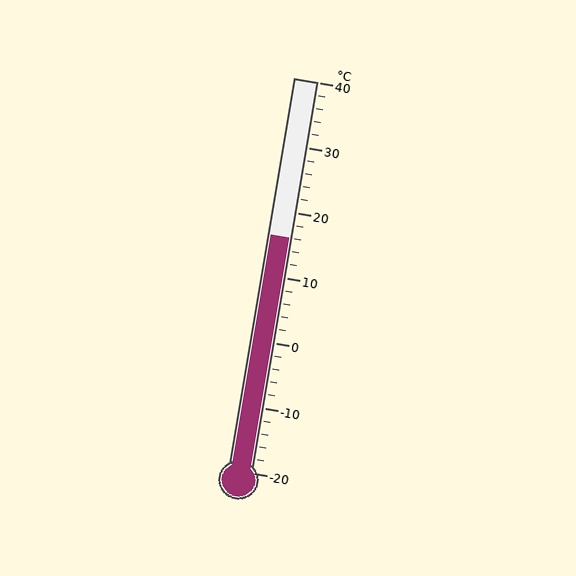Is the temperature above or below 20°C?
The temperature is below 20°C.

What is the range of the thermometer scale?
The thermometer scale ranges from -20°C to 40°C.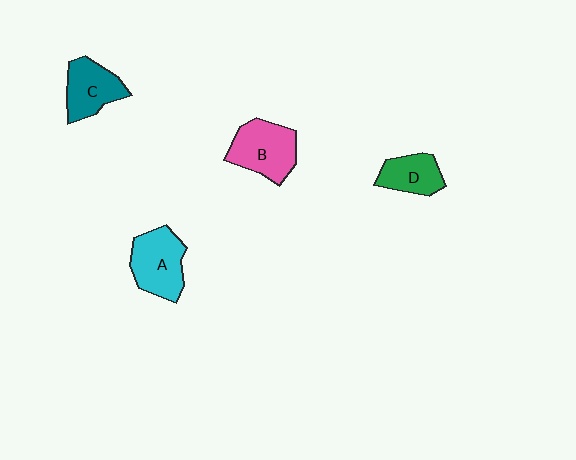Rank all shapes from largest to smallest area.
From largest to smallest: B (pink), A (cyan), C (teal), D (green).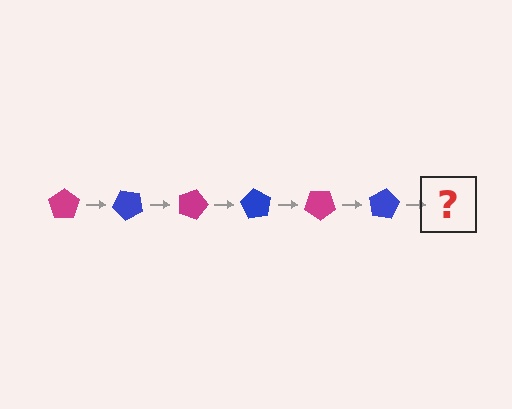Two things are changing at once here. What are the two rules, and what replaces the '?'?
The two rules are that it rotates 45 degrees each step and the color cycles through magenta and blue. The '?' should be a magenta pentagon, rotated 270 degrees from the start.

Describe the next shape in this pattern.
It should be a magenta pentagon, rotated 270 degrees from the start.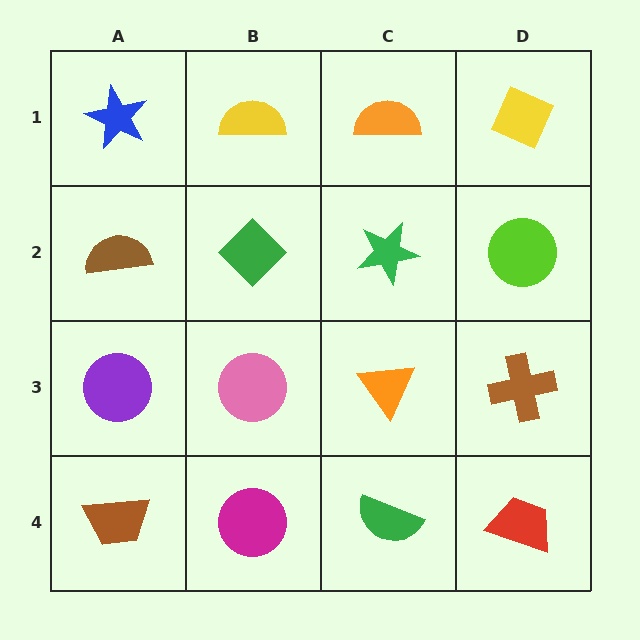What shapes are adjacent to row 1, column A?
A brown semicircle (row 2, column A), a yellow semicircle (row 1, column B).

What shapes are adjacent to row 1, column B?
A green diamond (row 2, column B), a blue star (row 1, column A), an orange semicircle (row 1, column C).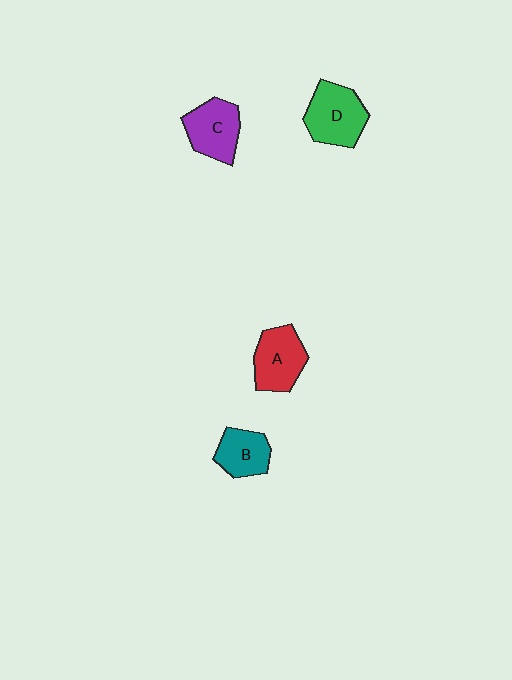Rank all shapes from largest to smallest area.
From largest to smallest: D (green), A (red), C (purple), B (teal).